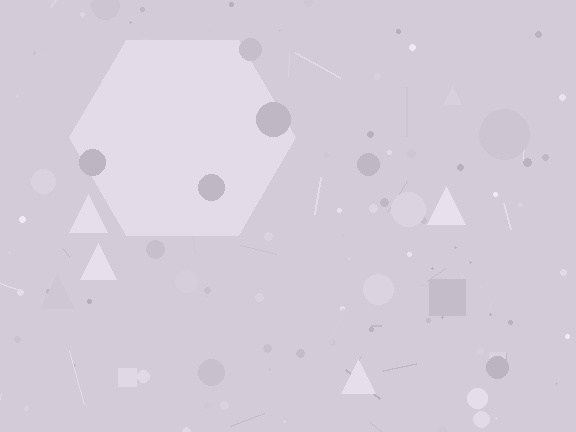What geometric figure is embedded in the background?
A hexagon is embedded in the background.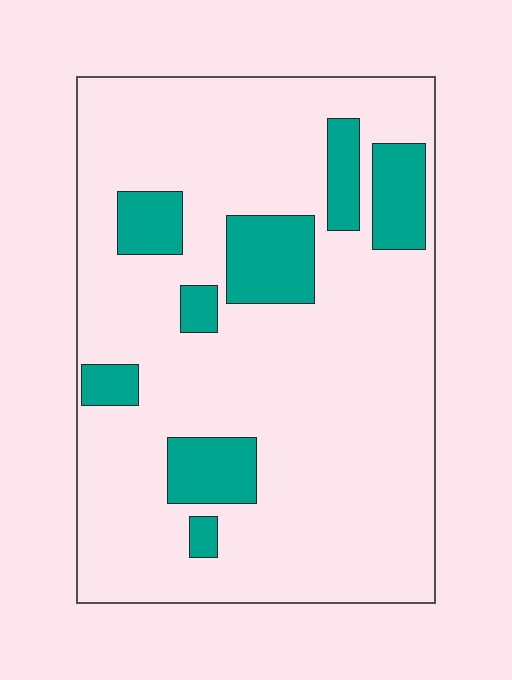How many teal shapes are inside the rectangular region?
8.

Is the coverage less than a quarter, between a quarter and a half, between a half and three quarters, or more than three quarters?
Less than a quarter.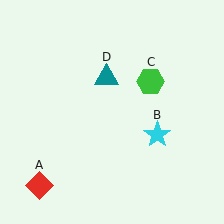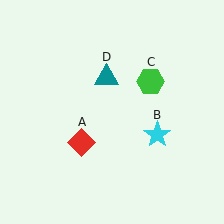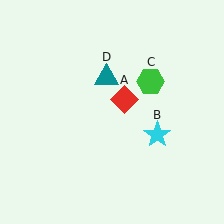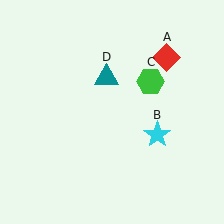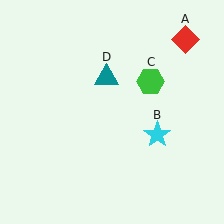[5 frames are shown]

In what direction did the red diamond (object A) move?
The red diamond (object A) moved up and to the right.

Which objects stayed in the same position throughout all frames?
Cyan star (object B) and green hexagon (object C) and teal triangle (object D) remained stationary.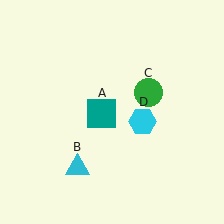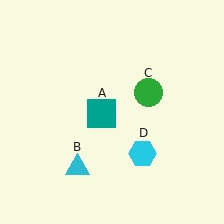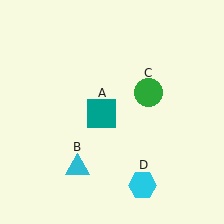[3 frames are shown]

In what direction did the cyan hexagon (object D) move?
The cyan hexagon (object D) moved down.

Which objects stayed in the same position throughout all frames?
Teal square (object A) and cyan triangle (object B) and green circle (object C) remained stationary.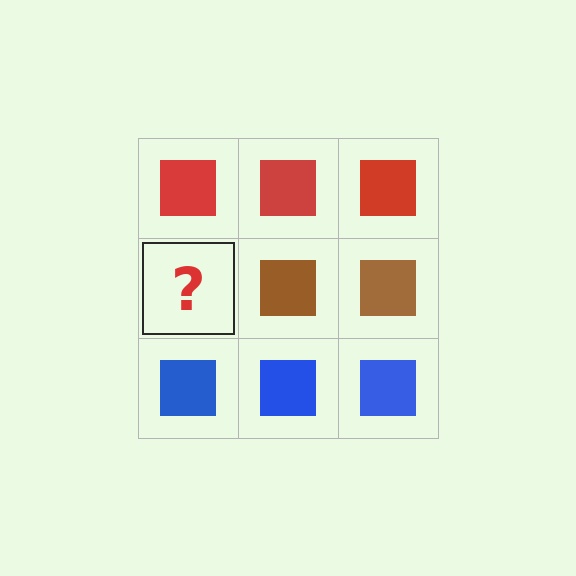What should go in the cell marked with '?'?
The missing cell should contain a brown square.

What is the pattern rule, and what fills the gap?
The rule is that each row has a consistent color. The gap should be filled with a brown square.